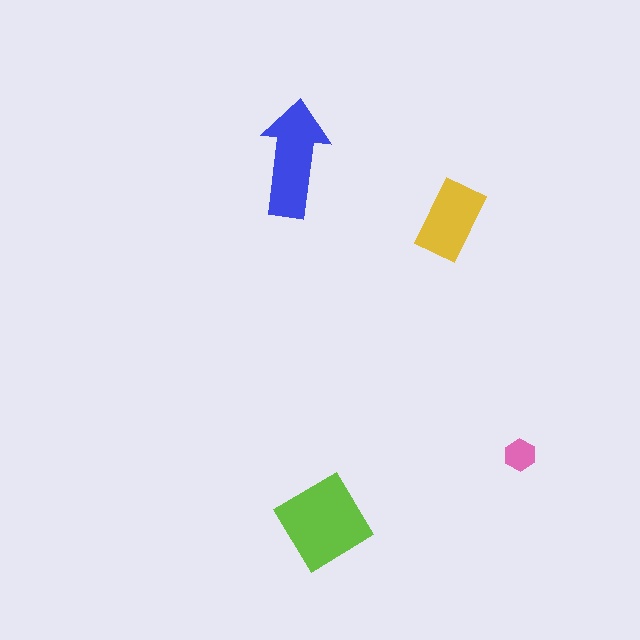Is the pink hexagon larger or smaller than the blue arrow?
Smaller.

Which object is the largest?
The lime diamond.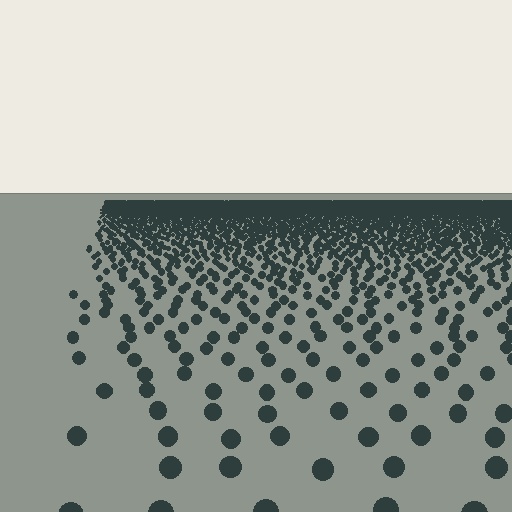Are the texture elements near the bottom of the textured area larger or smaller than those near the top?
Larger. Near the bottom, elements are closer to the viewer and appear at a bigger on-screen size.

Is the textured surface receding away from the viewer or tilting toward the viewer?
The surface is receding away from the viewer. Texture elements get smaller and denser toward the top.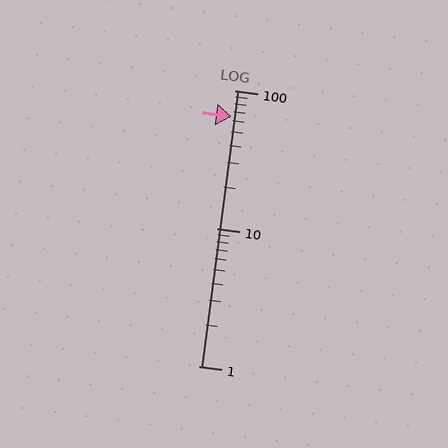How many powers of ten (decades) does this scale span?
The scale spans 2 decades, from 1 to 100.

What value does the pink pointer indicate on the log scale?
The pointer indicates approximately 65.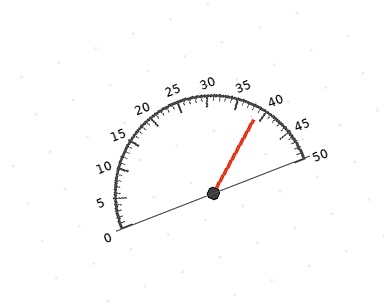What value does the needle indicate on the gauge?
The needle indicates approximately 39.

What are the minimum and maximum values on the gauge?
The gauge ranges from 0 to 50.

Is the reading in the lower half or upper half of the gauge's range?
The reading is in the upper half of the range (0 to 50).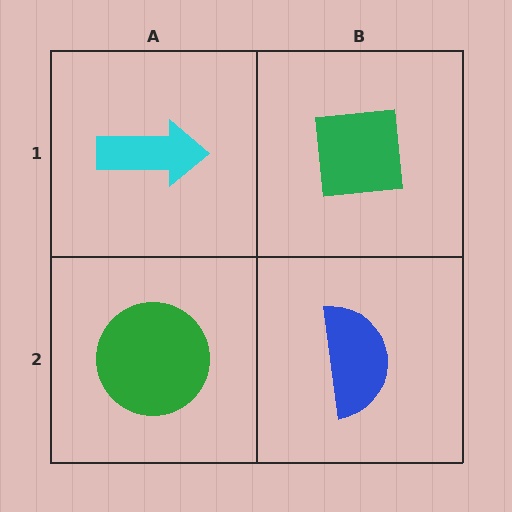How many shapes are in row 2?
2 shapes.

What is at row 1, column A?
A cyan arrow.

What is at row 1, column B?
A green square.